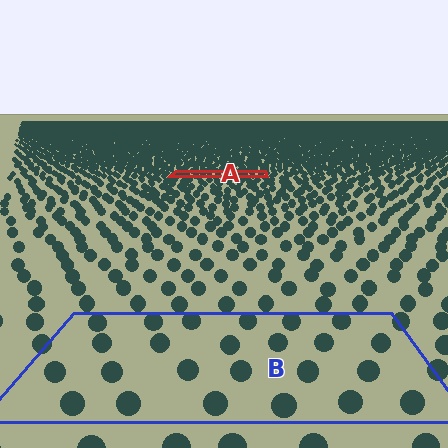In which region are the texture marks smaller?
The texture marks are smaller in region A, because it is farther away.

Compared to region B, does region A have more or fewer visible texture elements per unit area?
Region A has more texture elements per unit area — they are packed more densely because it is farther away.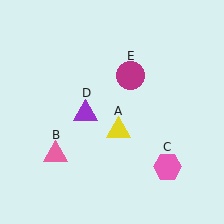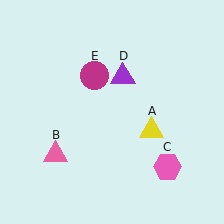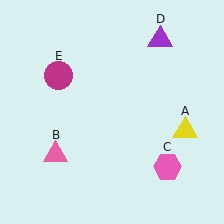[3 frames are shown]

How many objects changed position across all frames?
3 objects changed position: yellow triangle (object A), purple triangle (object D), magenta circle (object E).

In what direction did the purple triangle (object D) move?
The purple triangle (object D) moved up and to the right.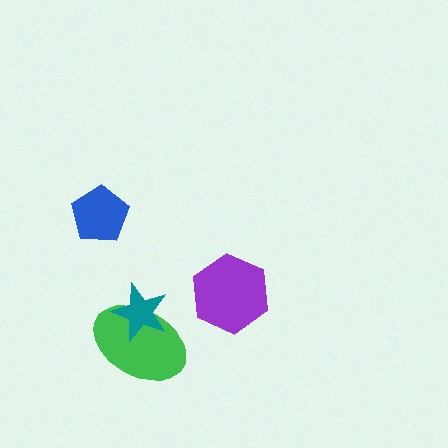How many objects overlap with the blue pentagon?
0 objects overlap with the blue pentagon.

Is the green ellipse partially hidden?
Yes, it is partially covered by another shape.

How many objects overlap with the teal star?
1 object overlaps with the teal star.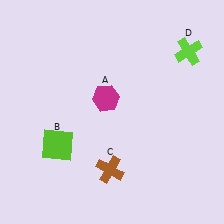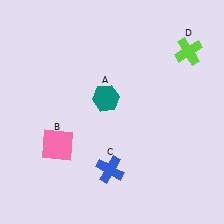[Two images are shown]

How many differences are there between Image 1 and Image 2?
There are 3 differences between the two images.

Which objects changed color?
A changed from magenta to teal. B changed from lime to pink. C changed from brown to blue.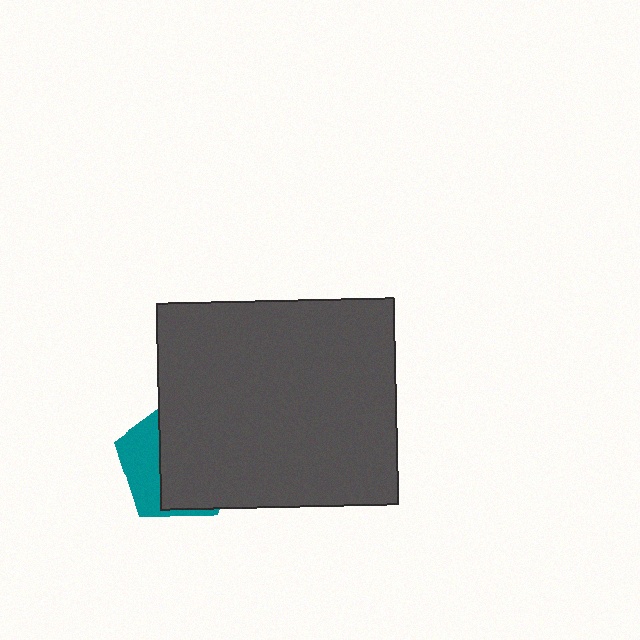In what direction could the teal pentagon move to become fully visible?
The teal pentagon could move left. That would shift it out from behind the dark gray rectangle entirely.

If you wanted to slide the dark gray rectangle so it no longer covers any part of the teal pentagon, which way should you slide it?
Slide it right — that is the most direct way to separate the two shapes.